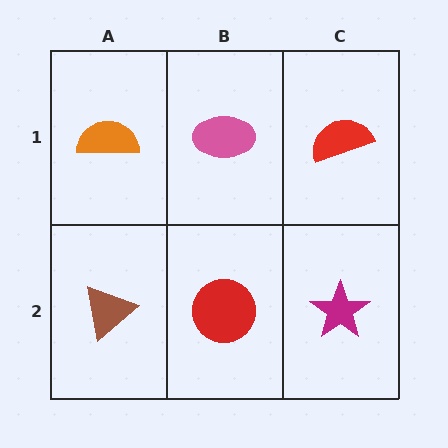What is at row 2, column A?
A brown triangle.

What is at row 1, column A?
An orange semicircle.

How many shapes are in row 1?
3 shapes.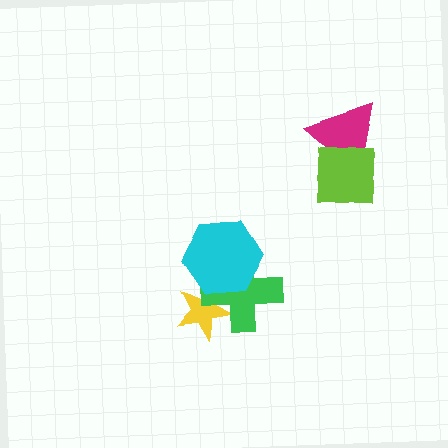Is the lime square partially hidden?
No, no other shape covers it.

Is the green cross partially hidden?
Yes, it is partially covered by another shape.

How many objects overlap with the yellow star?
2 objects overlap with the yellow star.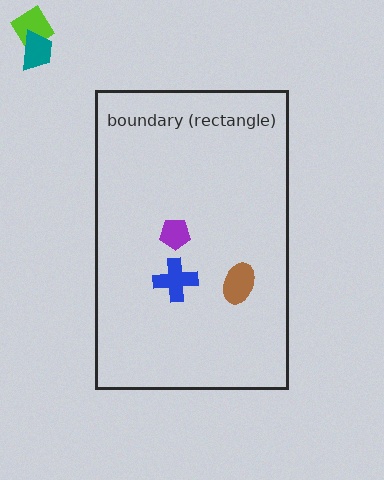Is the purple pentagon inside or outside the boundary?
Inside.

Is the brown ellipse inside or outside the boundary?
Inside.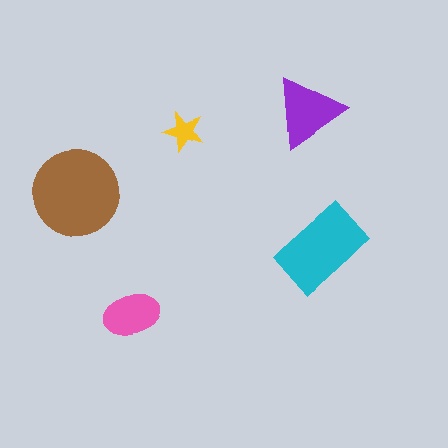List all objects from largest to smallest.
The brown circle, the cyan rectangle, the purple triangle, the pink ellipse, the yellow star.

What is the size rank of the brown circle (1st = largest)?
1st.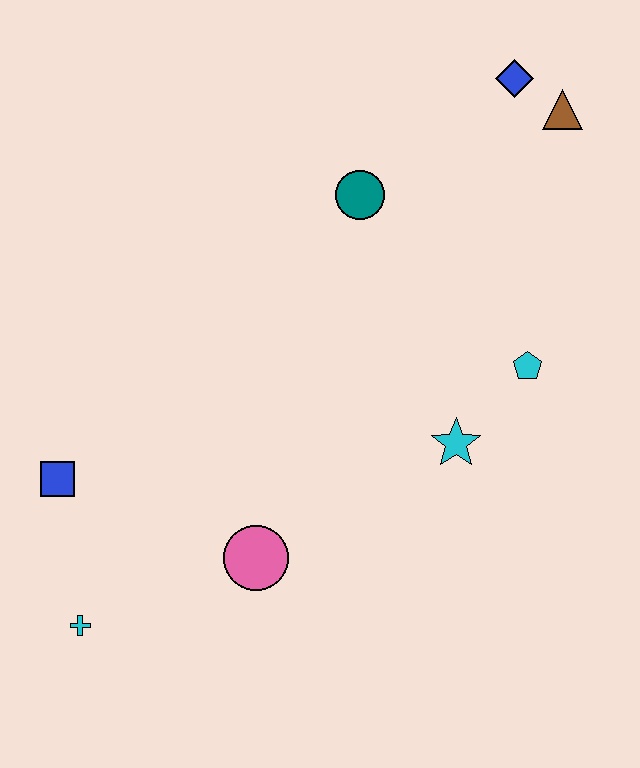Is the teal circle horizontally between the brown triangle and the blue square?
Yes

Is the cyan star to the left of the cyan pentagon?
Yes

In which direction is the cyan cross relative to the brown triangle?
The cyan cross is below the brown triangle.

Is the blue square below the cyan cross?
No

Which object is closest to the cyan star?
The cyan pentagon is closest to the cyan star.